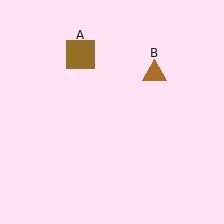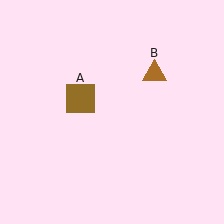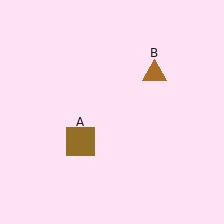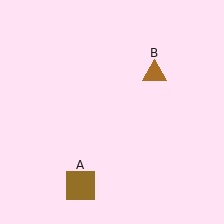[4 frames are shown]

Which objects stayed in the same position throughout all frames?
Brown triangle (object B) remained stationary.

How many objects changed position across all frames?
1 object changed position: brown square (object A).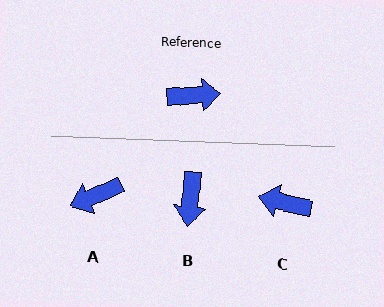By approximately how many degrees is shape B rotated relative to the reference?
Approximately 100 degrees clockwise.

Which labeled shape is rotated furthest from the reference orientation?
C, about 163 degrees away.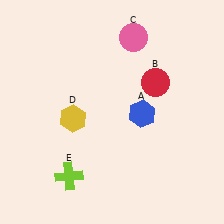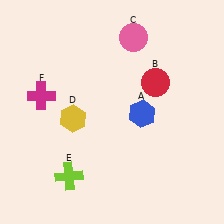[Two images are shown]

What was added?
A magenta cross (F) was added in Image 2.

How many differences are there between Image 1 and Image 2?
There is 1 difference between the two images.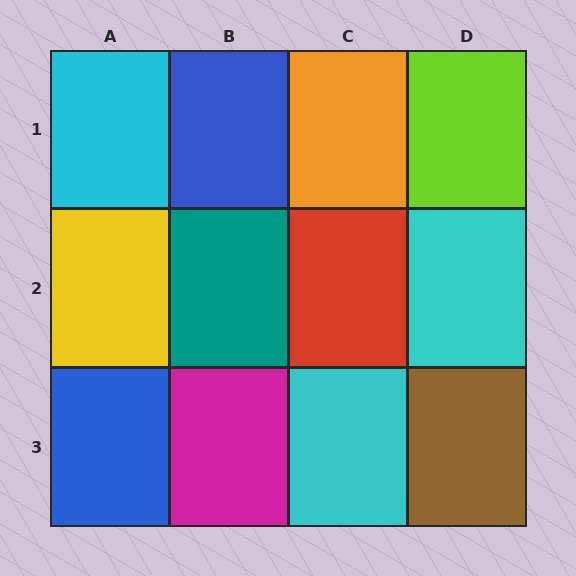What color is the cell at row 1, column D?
Lime.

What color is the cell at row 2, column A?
Yellow.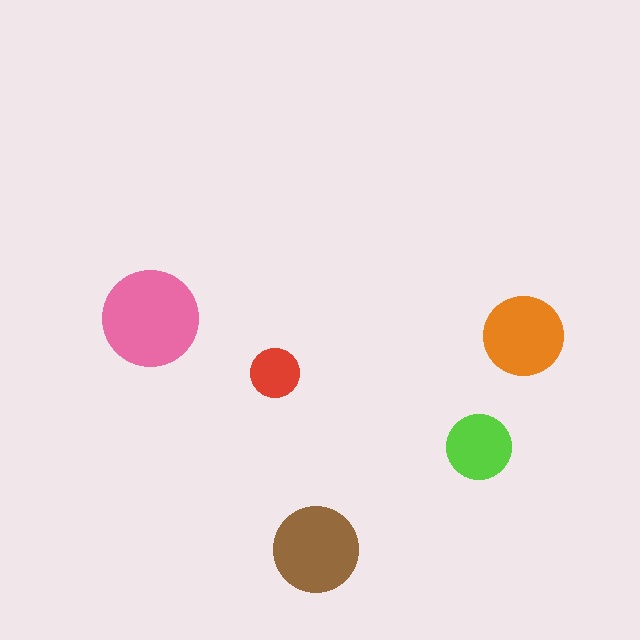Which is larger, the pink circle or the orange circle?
The pink one.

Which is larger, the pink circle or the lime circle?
The pink one.